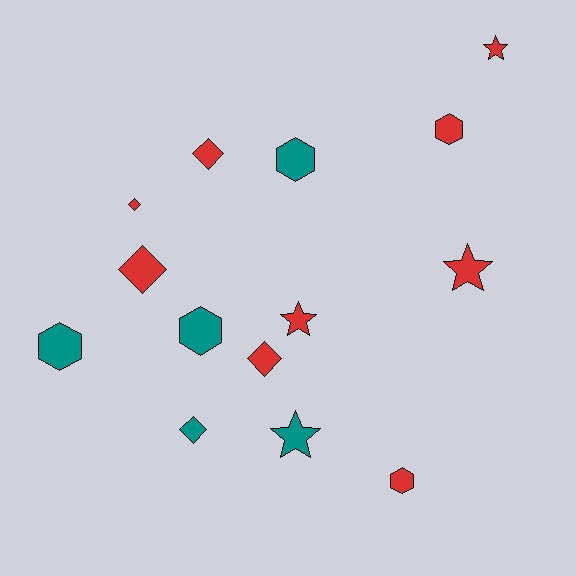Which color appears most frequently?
Red, with 9 objects.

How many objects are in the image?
There are 14 objects.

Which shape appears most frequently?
Hexagon, with 5 objects.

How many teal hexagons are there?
There are 3 teal hexagons.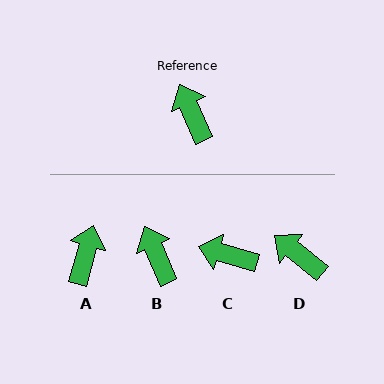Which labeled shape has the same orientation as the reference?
B.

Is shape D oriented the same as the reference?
No, it is off by about 28 degrees.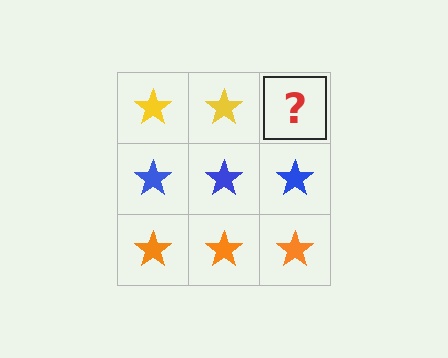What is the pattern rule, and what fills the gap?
The rule is that each row has a consistent color. The gap should be filled with a yellow star.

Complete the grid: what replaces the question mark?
The question mark should be replaced with a yellow star.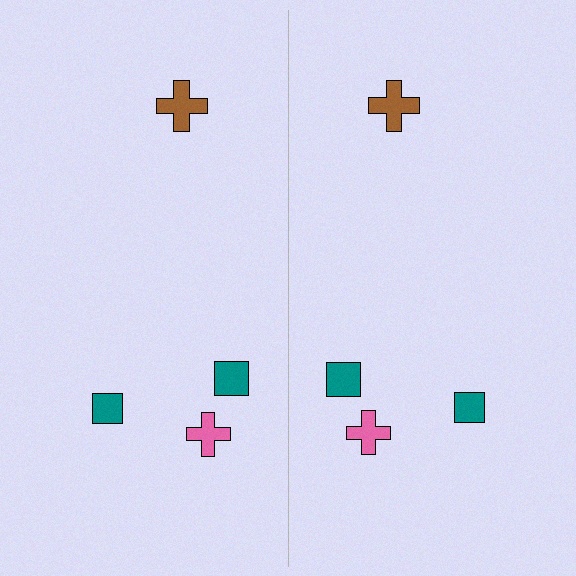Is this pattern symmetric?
Yes, this pattern has bilateral (reflection) symmetry.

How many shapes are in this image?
There are 8 shapes in this image.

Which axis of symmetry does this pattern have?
The pattern has a vertical axis of symmetry running through the center of the image.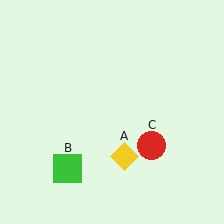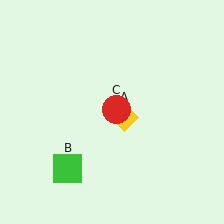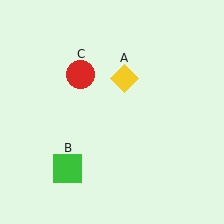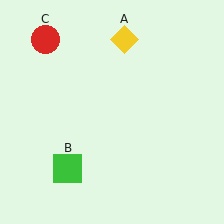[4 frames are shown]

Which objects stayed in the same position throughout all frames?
Green square (object B) remained stationary.